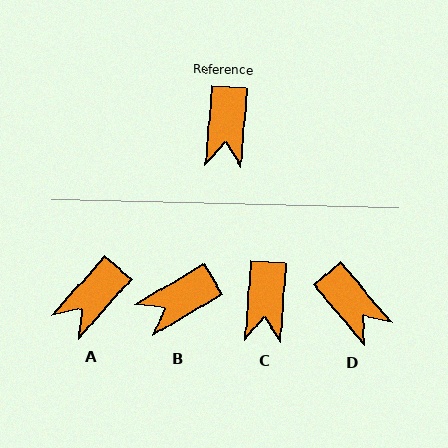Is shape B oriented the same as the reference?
No, it is off by about 55 degrees.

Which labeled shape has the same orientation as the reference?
C.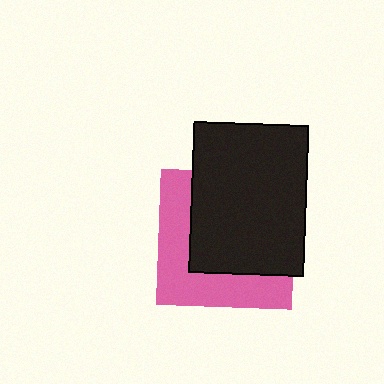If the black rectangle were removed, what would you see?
You would see the complete pink square.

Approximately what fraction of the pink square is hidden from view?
Roughly 58% of the pink square is hidden behind the black rectangle.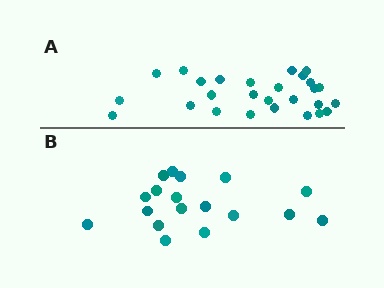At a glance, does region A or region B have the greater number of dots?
Region A (the top region) has more dots.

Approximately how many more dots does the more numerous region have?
Region A has roughly 8 or so more dots than region B.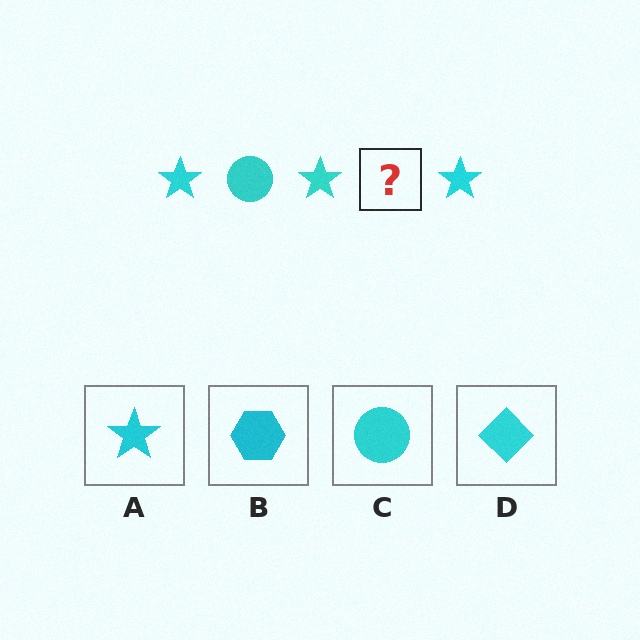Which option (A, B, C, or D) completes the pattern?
C.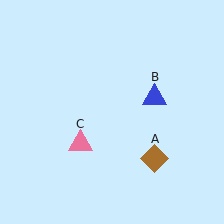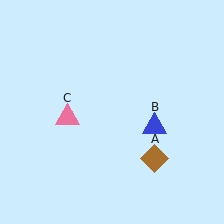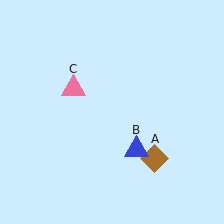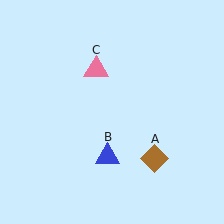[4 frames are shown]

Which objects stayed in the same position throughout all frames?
Brown diamond (object A) remained stationary.